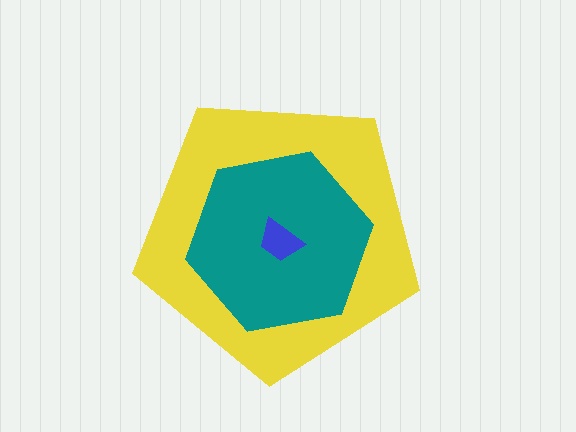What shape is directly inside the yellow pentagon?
The teal hexagon.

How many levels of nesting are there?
3.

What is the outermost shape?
The yellow pentagon.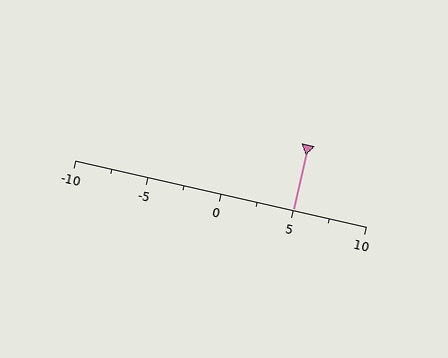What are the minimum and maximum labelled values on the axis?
The axis runs from -10 to 10.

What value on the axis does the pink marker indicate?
The marker indicates approximately 5.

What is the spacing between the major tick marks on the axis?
The major ticks are spaced 5 apart.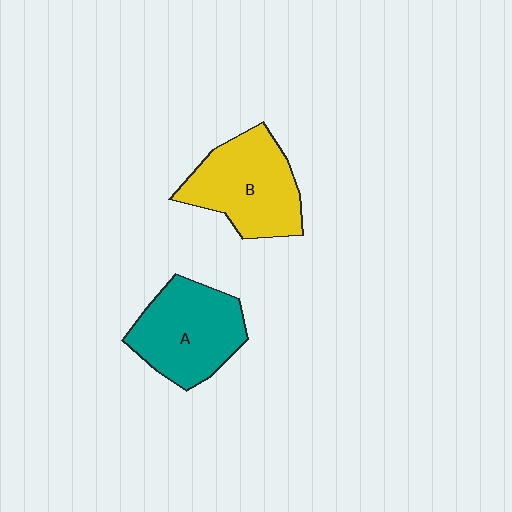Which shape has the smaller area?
Shape A (teal).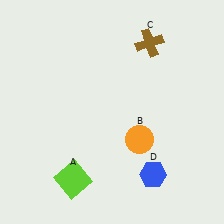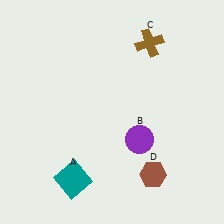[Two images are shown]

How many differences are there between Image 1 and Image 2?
There are 3 differences between the two images.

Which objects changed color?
A changed from lime to teal. B changed from orange to purple. D changed from blue to brown.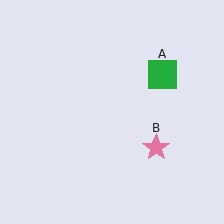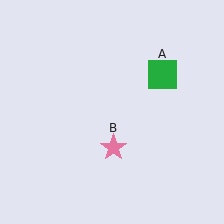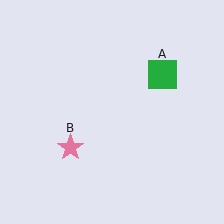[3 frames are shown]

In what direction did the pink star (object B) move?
The pink star (object B) moved left.